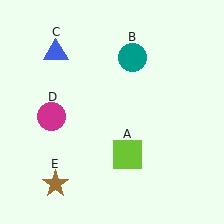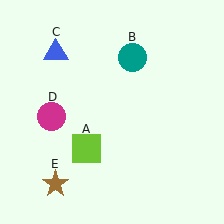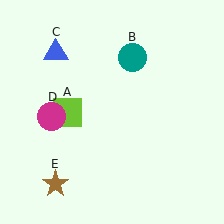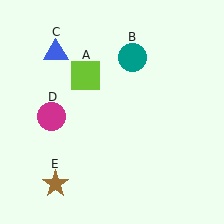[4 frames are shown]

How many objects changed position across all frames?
1 object changed position: lime square (object A).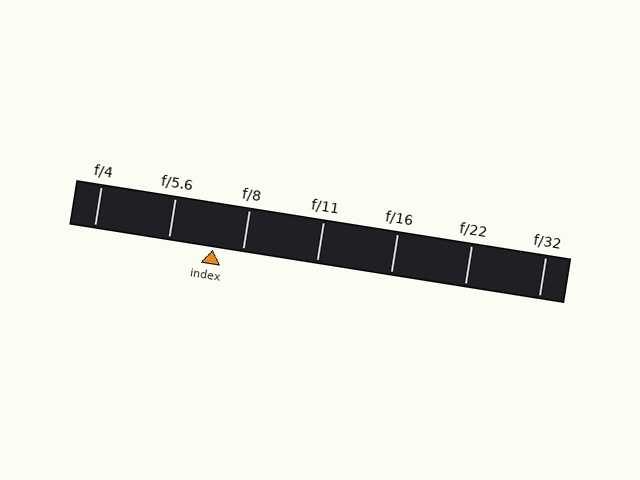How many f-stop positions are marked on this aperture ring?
There are 7 f-stop positions marked.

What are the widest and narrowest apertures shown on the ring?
The widest aperture shown is f/4 and the narrowest is f/32.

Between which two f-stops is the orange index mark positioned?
The index mark is between f/5.6 and f/8.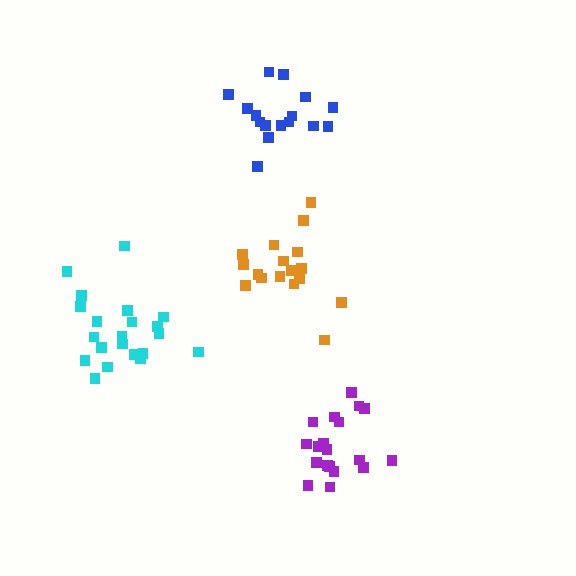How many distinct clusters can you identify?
There are 4 distinct clusters.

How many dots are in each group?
Group 1: 19 dots, Group 2: 21 dots, Group 3: 18 dots, Group 4: 16 dots (74 total).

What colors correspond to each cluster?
The clusters are colored: purple, cyan, orange, blue.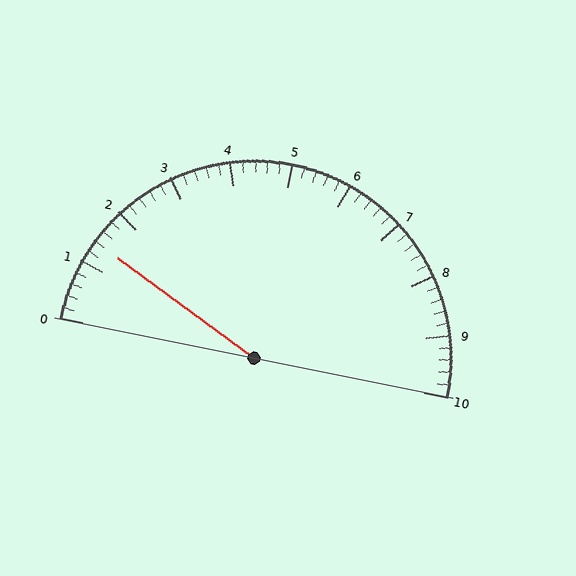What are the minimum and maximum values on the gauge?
The gauge ranges from 0 to 10.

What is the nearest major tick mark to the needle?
The nearest major tick mark is 1.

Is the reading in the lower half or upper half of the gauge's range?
The reading is in the lower half of the range (0 to 10).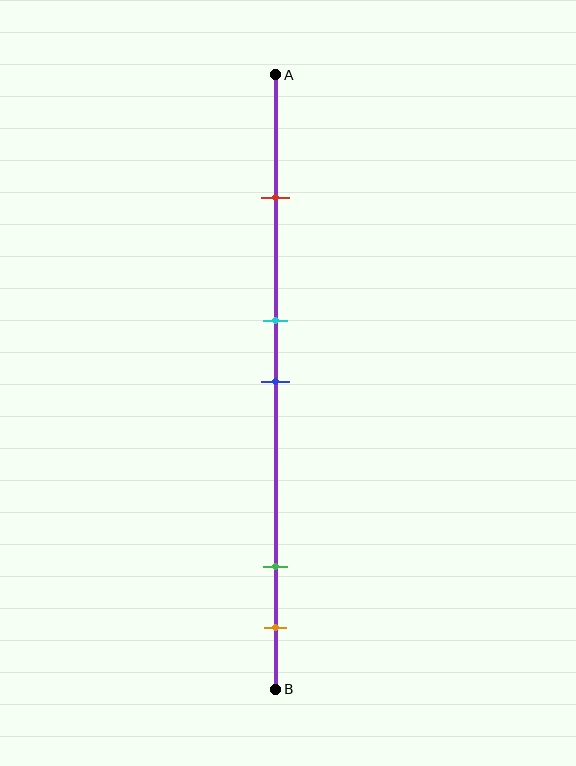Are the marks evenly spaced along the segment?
No, the marks are not evenly spaced.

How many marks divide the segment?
There are 5 marks dividing the segment.